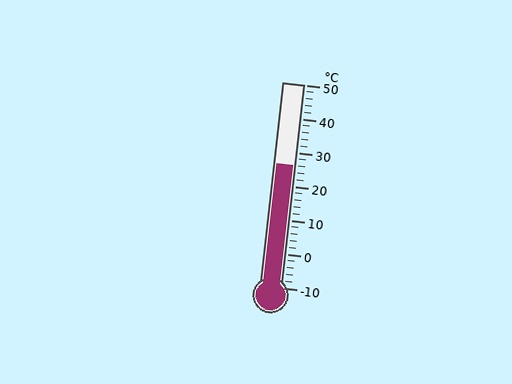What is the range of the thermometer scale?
The thermometer scale ranges from -10°C to 50°C.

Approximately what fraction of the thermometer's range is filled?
The thermometer is filled to approximately 60% of its range.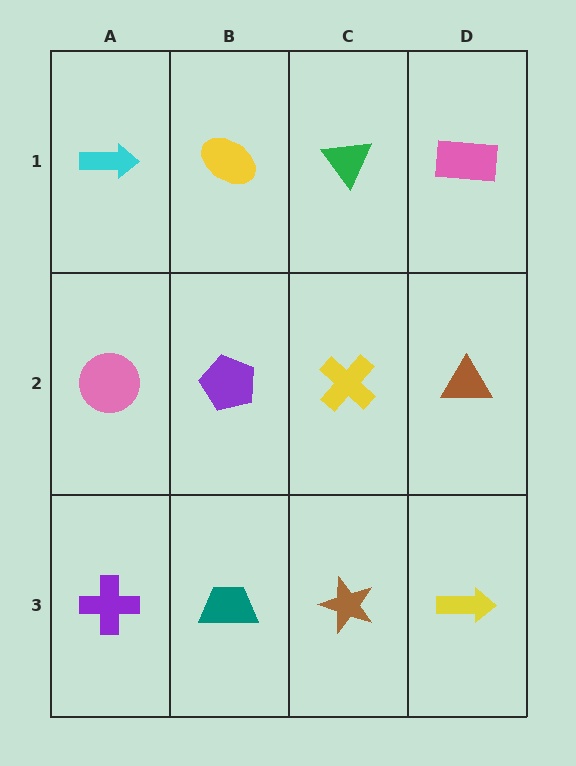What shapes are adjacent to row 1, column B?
A purple pentagon (row 2, column B), a cyan arrow (row 1, column A), a green triangle (row 1, column C).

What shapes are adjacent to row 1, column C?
A yellow cross (row 2, column C), a yellow ellipse (row 1, column B), a pink rectangle (row 1, column D).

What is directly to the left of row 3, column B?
A purple cross.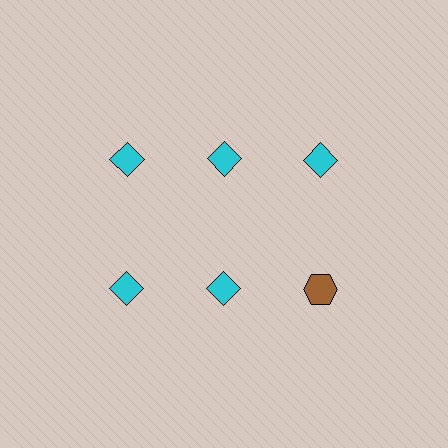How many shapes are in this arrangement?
There are 6 shapes arranged in a grid pattern.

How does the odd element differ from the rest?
It differs in both color (brown instead of cyan) and shape (hexagon instead of diamond).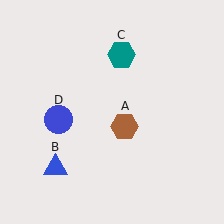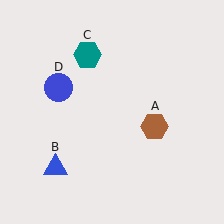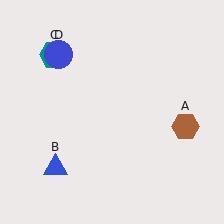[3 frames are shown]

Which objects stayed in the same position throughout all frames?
Blue triangle (object B) remained stationary.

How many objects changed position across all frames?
3 objects changed position: brown hexagon (object A), teal hexagon (object C), blue circle (object D).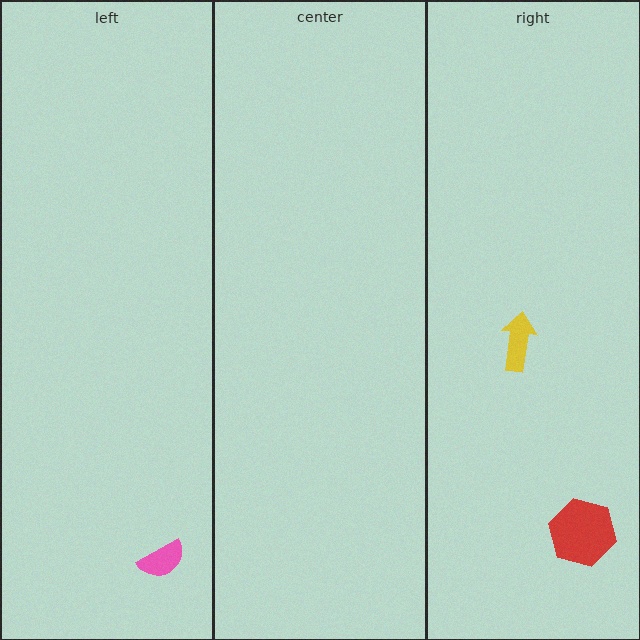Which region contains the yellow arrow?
The right region.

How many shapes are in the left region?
1.